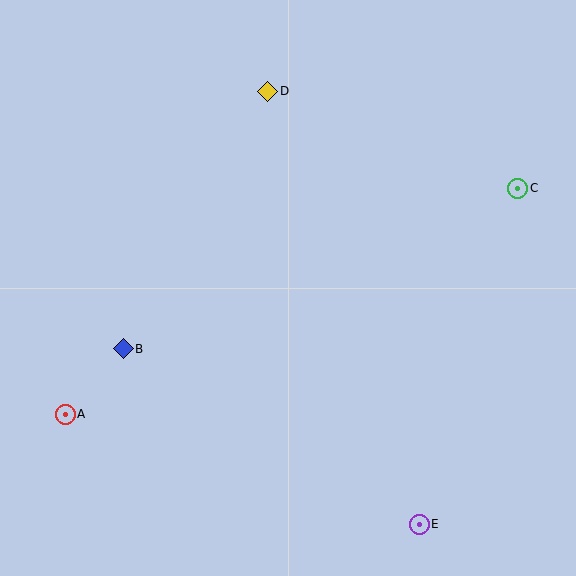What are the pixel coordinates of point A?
Point A is at (65, 414).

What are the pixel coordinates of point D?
Point D is at (268, 91).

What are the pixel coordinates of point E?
Point E is at (419, 524).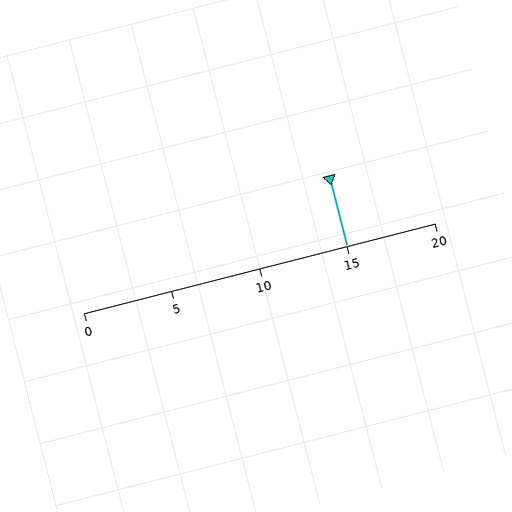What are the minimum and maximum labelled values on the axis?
The axis runs from 0 to 20.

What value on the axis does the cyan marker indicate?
The marker indicates approximately 15.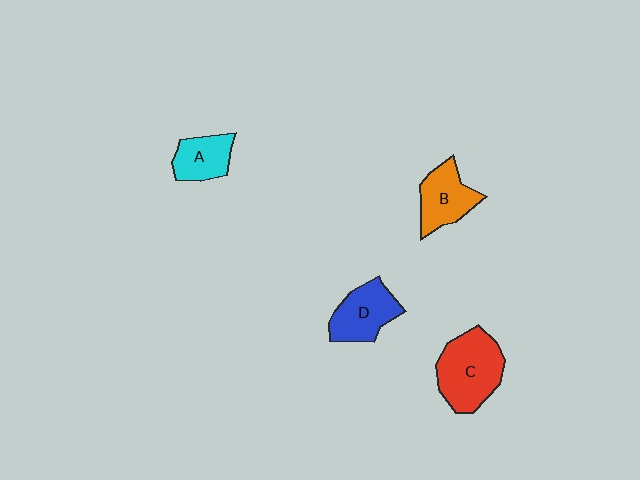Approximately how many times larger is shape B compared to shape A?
Approximately 1.2 times.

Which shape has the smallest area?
Shape A (cyan).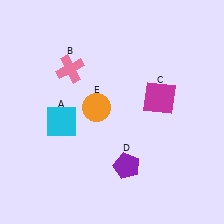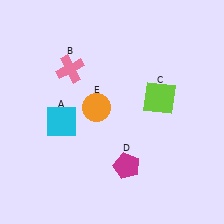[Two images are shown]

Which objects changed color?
C changed from magenta to lime. D changed from purple to magenta.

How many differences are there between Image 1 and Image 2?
There are 2 differences between the two images.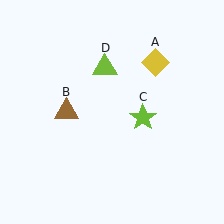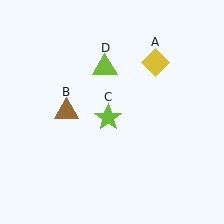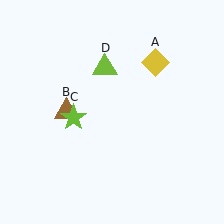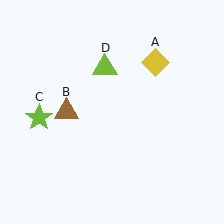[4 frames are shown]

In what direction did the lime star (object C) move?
The lime star (object C) moved left.